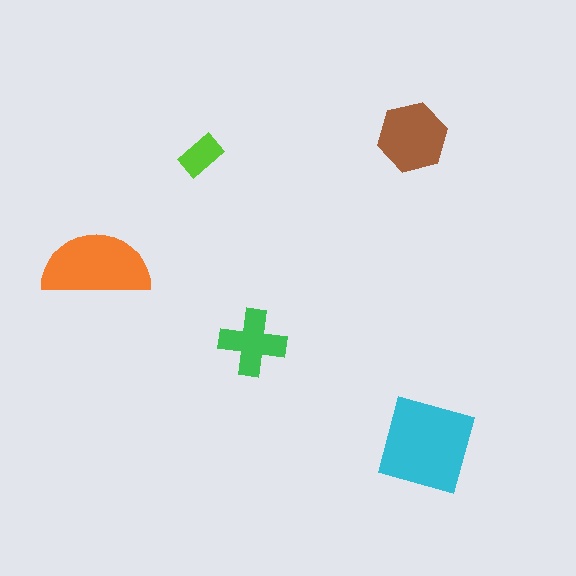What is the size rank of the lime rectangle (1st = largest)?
5th.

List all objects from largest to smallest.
The cyan square, the orange semicircle, the brown hexagon, the green cross, the lime rectangle.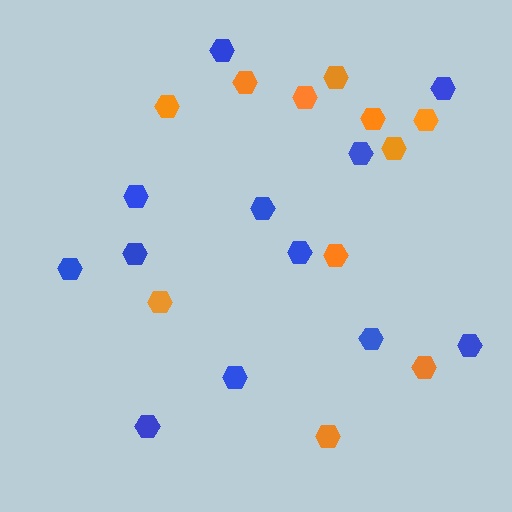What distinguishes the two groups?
There are 2 groups: one group of blue hexagons (12) and one group of orange hexagons (11).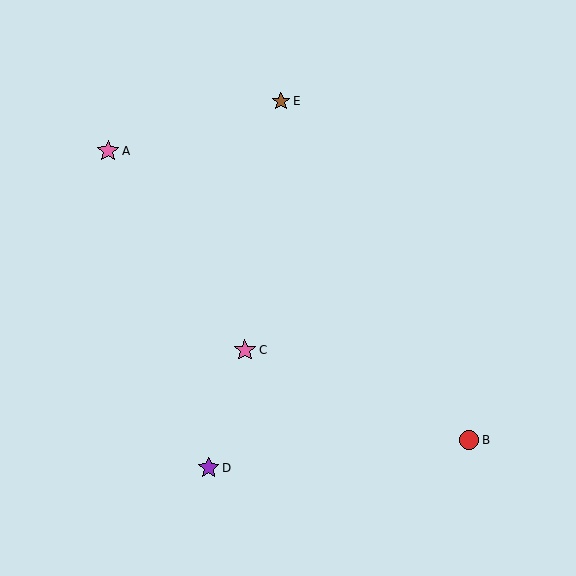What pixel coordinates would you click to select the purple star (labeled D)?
Click at (209, 468) to select the purple star D.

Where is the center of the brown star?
The center of the brown star is at (281, 101).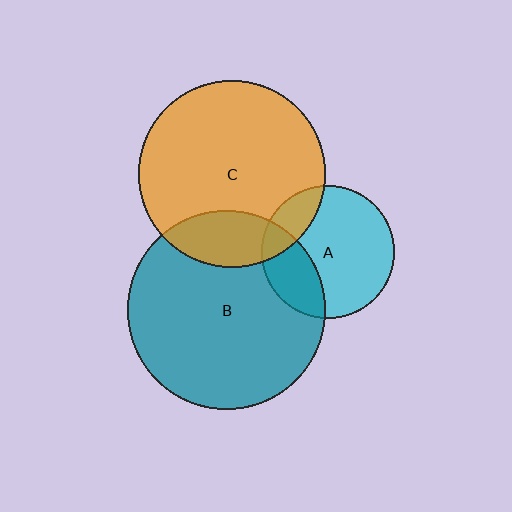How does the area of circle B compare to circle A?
Approximately 2.2 times.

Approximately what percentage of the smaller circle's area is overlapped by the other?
Approximately 20%.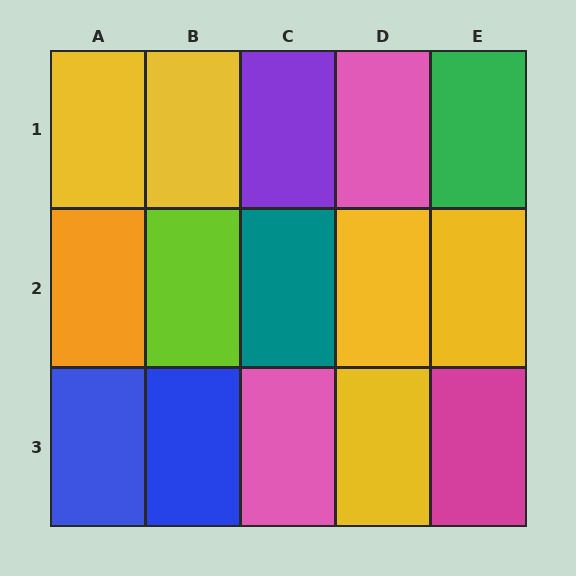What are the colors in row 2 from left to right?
Orange, lime, teal, yellow, yellow.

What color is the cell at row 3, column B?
Blue.